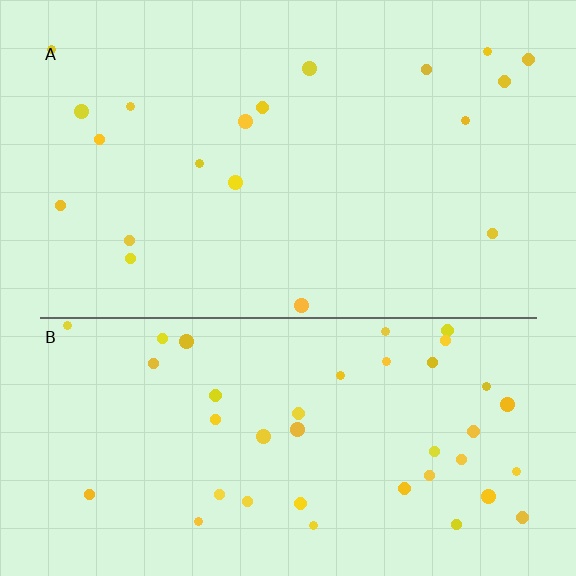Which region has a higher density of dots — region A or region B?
B (the bottom).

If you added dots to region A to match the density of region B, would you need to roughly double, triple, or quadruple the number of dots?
Approximately double.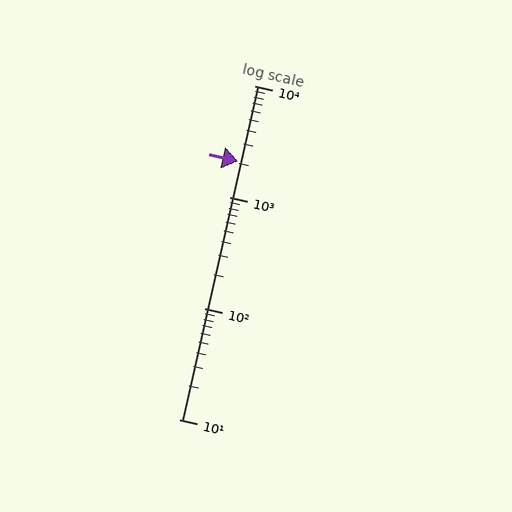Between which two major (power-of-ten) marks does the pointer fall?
The pointer is between 1000 and 10000.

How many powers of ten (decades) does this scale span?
The scale spans 3 decades, from 10 to 10000.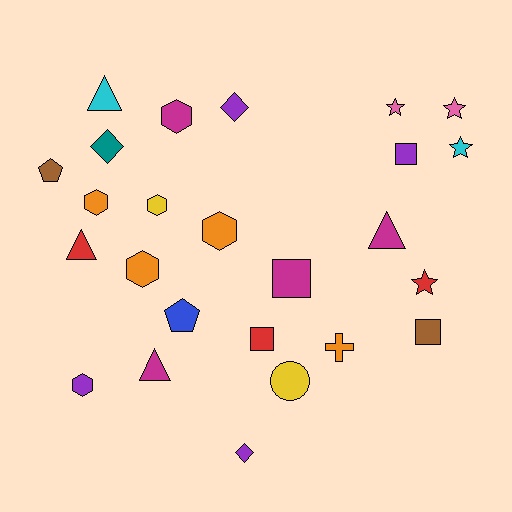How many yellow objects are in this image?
There are 2 yellow objects.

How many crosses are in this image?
There is 1 cross.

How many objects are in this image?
There are 25 objects.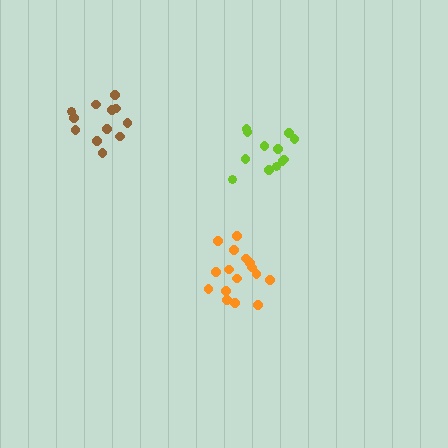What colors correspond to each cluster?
The clusters are colored: orange, lime, brown.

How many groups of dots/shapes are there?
There are 3 groups.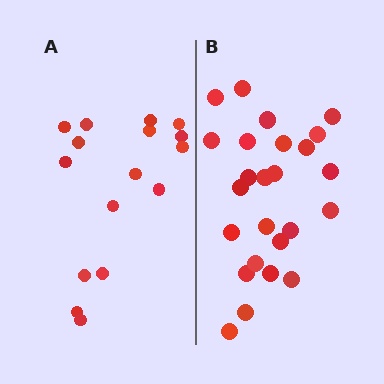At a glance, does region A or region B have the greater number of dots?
Region B (the right region) has more dots.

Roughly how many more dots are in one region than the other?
Region B has roughly 8 or so more dots than region A.